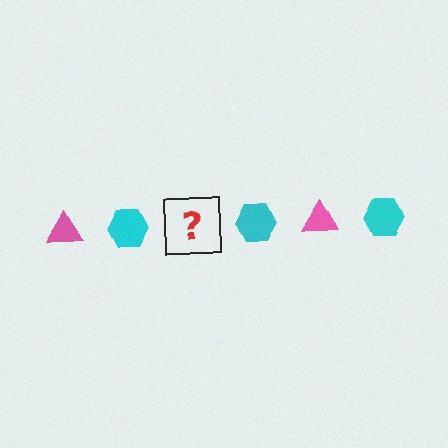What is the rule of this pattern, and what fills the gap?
The rule is that the pattern alternates between pink triangle and cyan hexagon. The gap should be filled with a pink triangle.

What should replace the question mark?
The question mark should be replaced with a pink triangle.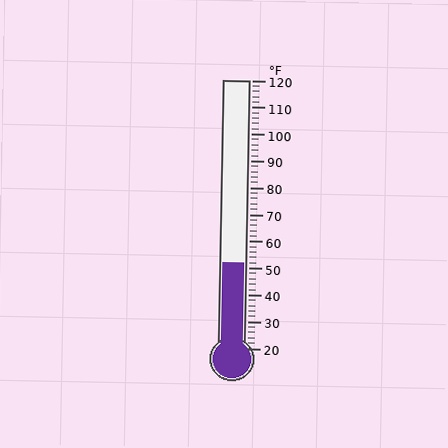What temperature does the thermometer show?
The thermometer shows approximately 52°F.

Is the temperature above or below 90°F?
The temperature is below 90°F.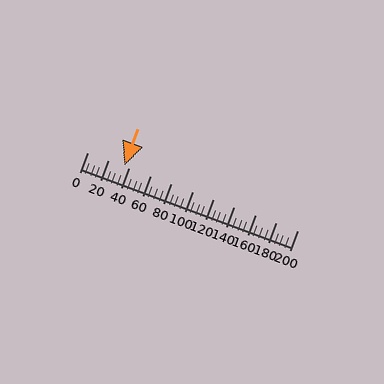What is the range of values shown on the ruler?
The ruler shows values from 0 to 200.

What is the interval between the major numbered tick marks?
The major tick marks are spaced 20 units apart.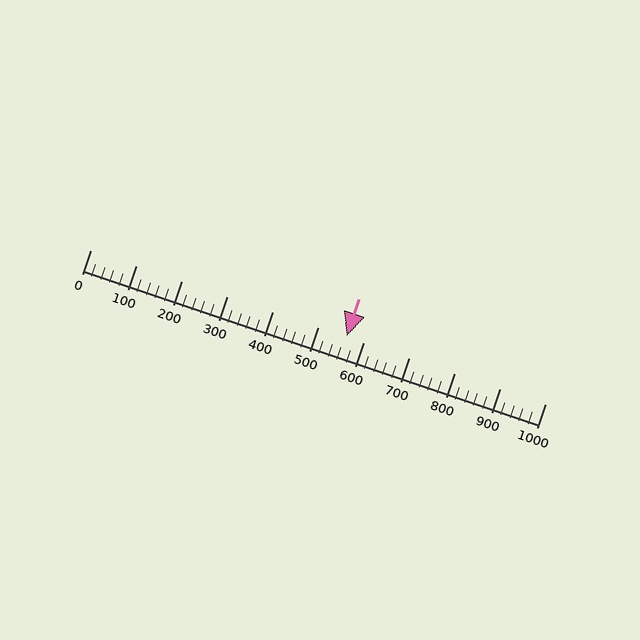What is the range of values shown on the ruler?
The ruler shows values from 0 to 1000.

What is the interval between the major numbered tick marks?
The major tick marks are spaced 100 units apart.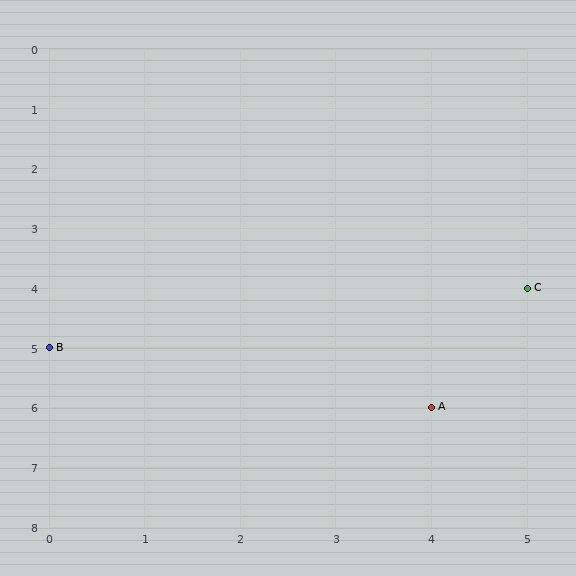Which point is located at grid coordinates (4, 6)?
Point A is at (4, 6).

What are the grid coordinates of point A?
Point A is at grid coordinates (4, 6).